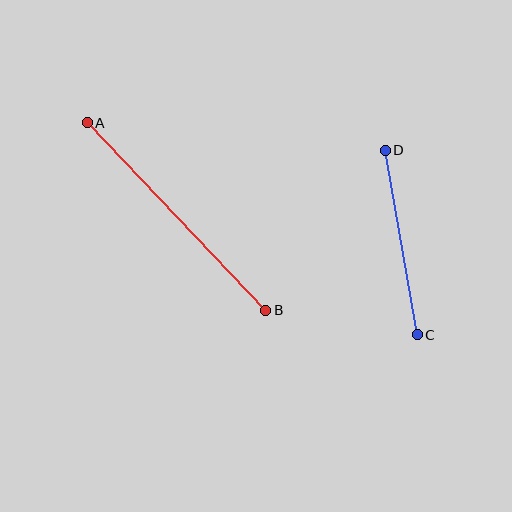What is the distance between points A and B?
The distance is approximately 259 pixels.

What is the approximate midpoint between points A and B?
The midpoint is at approximately (177, 216) pixels.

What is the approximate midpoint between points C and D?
The midpoint is at approximately (401, 243) pixels.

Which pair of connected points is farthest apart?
Points A and B are farthest apart.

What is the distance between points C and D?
The distance is approximately 187 pixels.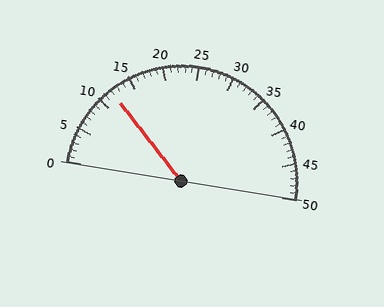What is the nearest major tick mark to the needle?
The nearest major tick mark is 10.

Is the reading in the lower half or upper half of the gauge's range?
The reading is in the lower half of the range (0 to 50).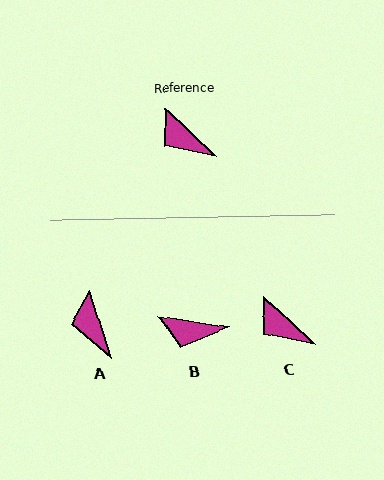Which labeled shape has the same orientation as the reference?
C.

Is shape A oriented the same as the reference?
No, it is off by about 28 degrees.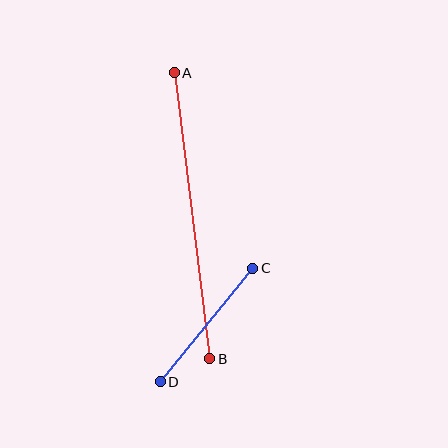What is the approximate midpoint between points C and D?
The midpoint is at approximately (207, 325) pixels.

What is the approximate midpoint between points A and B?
The midpoint is at approximately (192, 216) pixels.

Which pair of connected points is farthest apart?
Points A and B are farthest apart.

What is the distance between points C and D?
The distance is approximately 146 pixels.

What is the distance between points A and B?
The distance is approximately 288 pixels.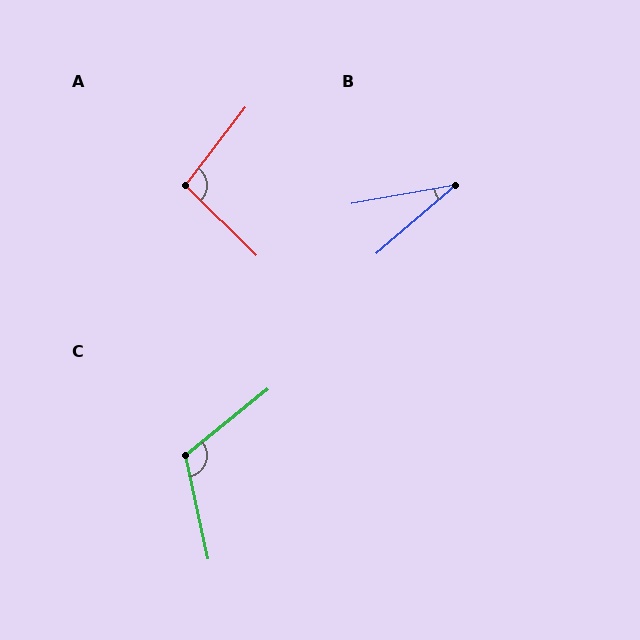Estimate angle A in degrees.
Approximately 97 degrees.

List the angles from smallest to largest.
B (30°), A (97°), C (116°).